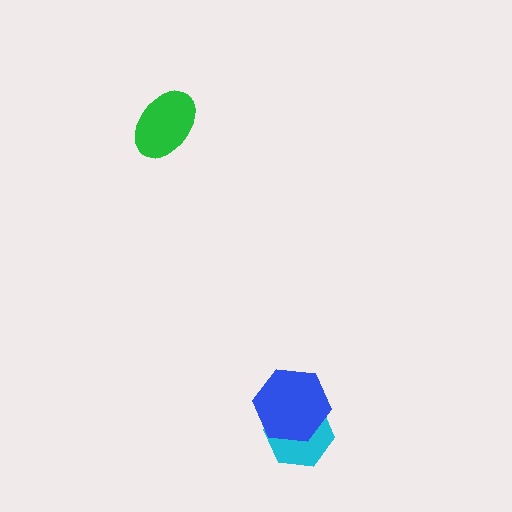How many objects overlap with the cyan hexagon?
1 object overlaps with the cyan hexagon.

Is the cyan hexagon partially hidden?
Yes, it is partially covered by another shape.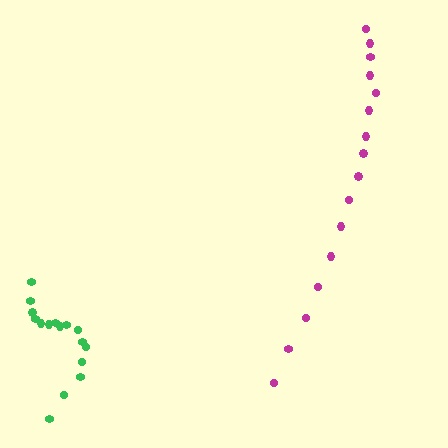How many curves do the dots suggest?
There are 2 distinct paths.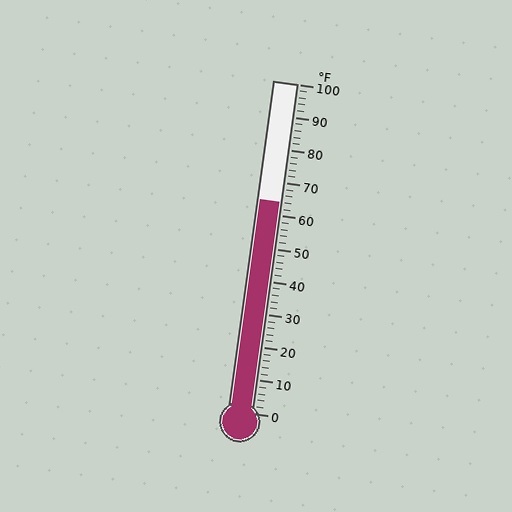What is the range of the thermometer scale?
The thermometer scale ranges from 0°F to 100°F.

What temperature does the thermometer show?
The thermometer shows approximately 64°F.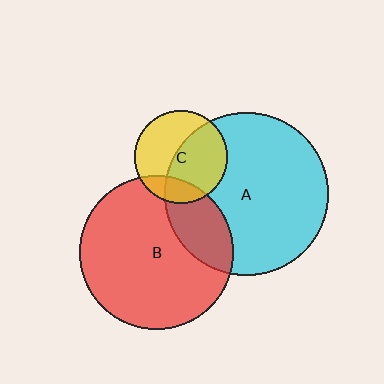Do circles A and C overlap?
Yes.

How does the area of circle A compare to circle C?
Approximately 3.1 times.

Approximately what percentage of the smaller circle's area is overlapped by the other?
Approximately 55%.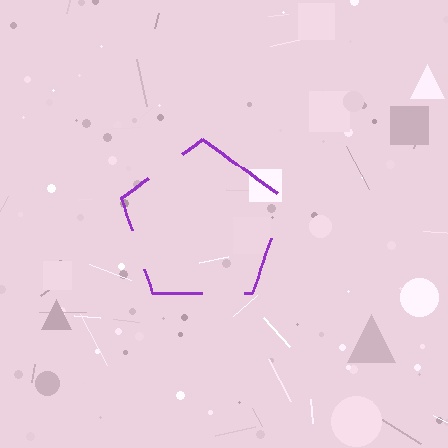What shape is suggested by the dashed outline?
The dashed outline suggests a pentagon.